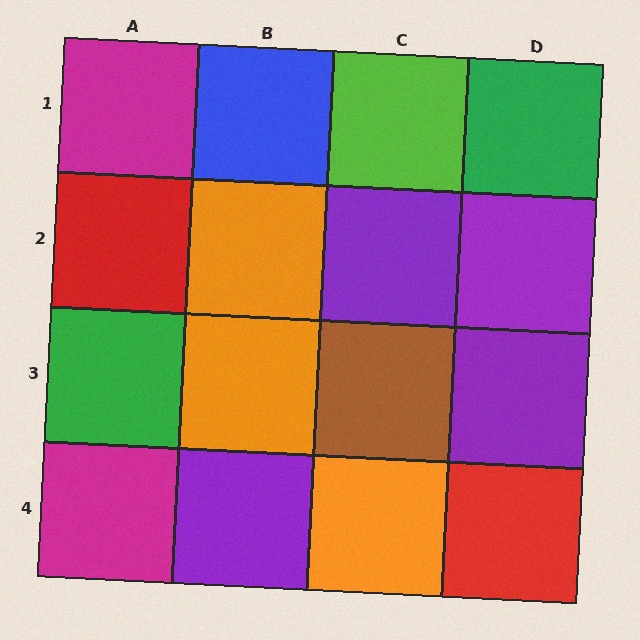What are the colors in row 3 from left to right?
Green, orange, brown, purple.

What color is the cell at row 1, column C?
Lime.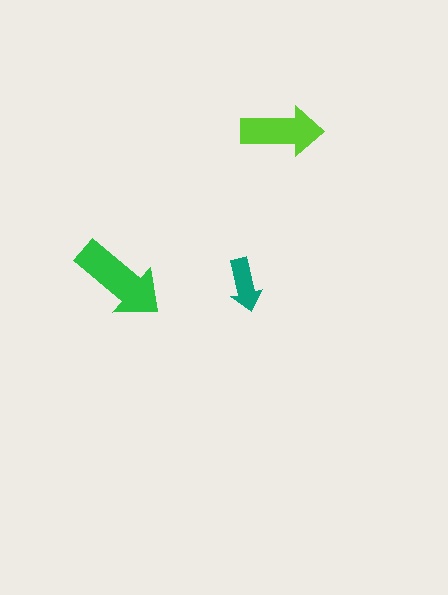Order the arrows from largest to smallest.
the green one, the lime one, the teal one.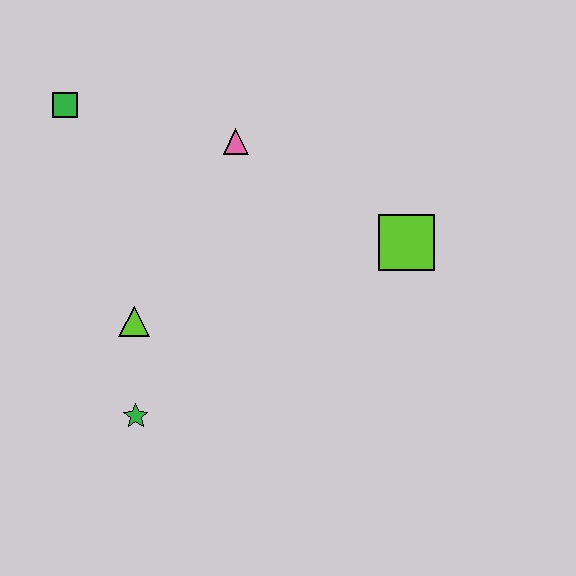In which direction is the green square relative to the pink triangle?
The green square is to the left of the pink triangle.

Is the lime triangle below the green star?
No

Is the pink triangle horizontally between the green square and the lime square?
Yes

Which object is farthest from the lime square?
The green square is farthest from the lime square.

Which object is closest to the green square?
The pink triangle is closest to the green square.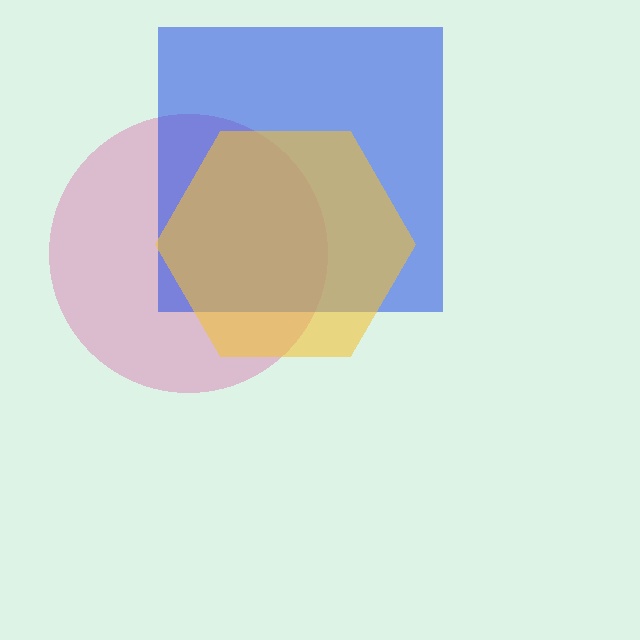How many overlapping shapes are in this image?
There are 3 overlapping shapes in the image.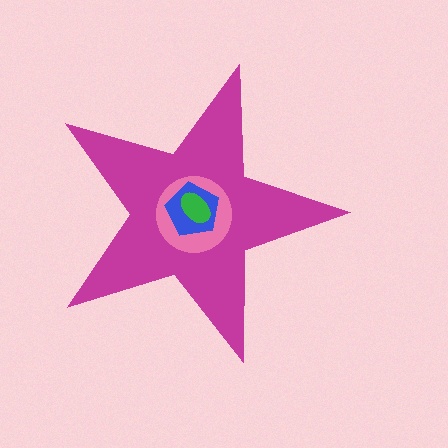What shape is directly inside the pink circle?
The blue pentagon.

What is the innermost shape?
The green ellipse.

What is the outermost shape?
The magenta star.